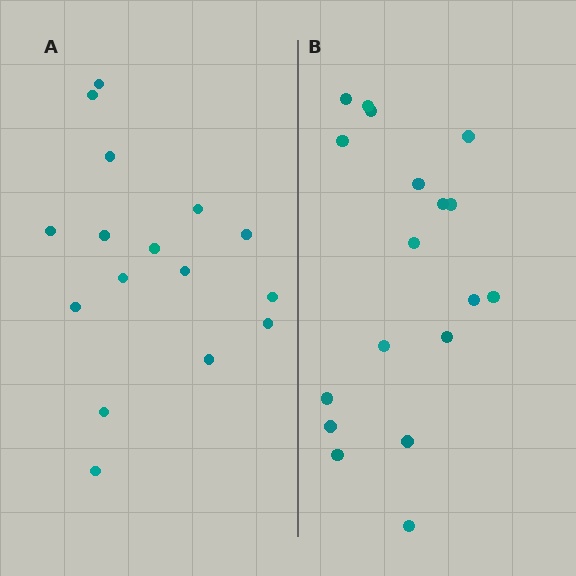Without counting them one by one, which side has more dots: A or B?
Region B (the right region) has more dots.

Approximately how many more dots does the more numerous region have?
Region B has just a few more — roughly 2 or 3 more dots than region A.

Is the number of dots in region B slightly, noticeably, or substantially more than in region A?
Region B has only slightly more — the two regions are fairly close. The ratio is roughly 1.1 to 1.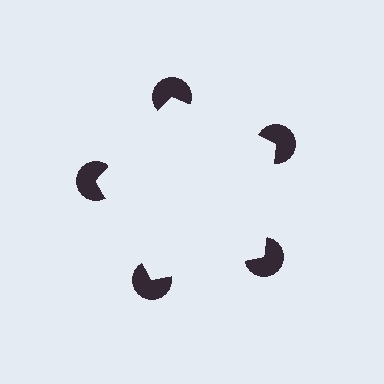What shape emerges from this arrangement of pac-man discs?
An illusory pentagon — its edges are inferred from the aligned wedge cuts in the pac-man discs, not physically drawn.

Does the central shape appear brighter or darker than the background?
It typically appears slightly brighter than the background, even though no actual brightness change is drawn.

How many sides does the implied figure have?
5 sides.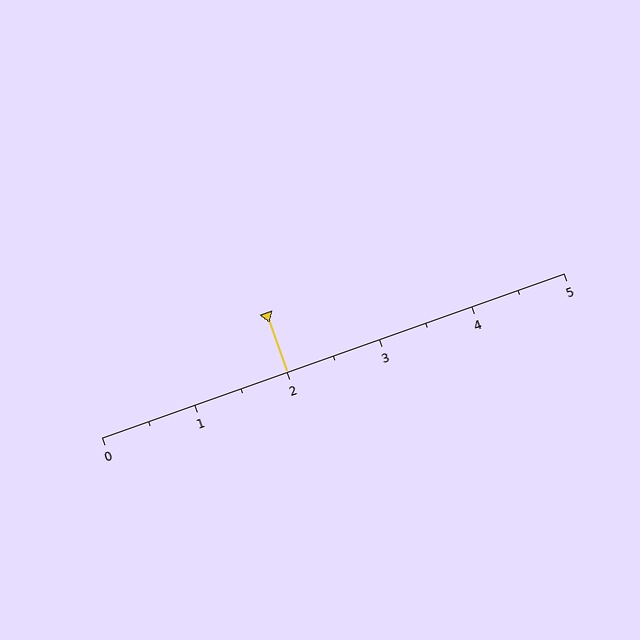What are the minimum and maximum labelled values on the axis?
The axis runs from 0 to 5.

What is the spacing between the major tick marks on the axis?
The major ticks are spaced 1 apart.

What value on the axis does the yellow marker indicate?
The marker indicates approximately 2.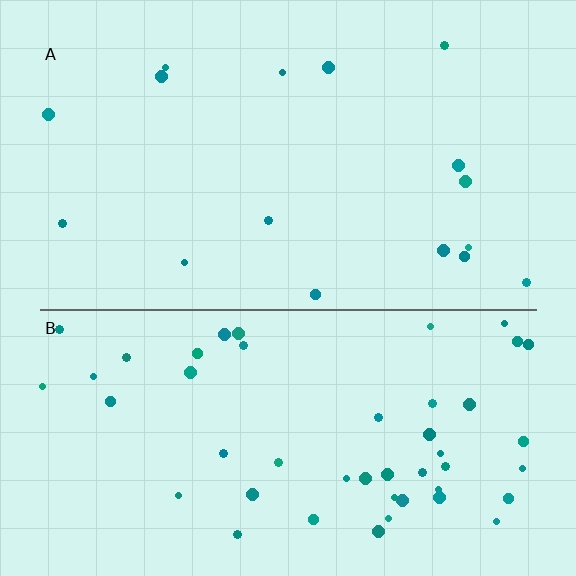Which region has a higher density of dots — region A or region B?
B (the bottom).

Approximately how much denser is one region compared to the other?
Approximately 3.0× — region B over region A.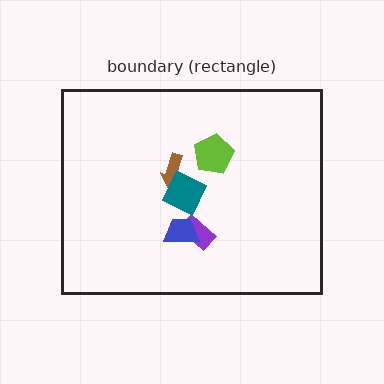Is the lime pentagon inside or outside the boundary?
Inside.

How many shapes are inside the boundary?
5 inside, 0 outside.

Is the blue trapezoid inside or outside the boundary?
Inside.